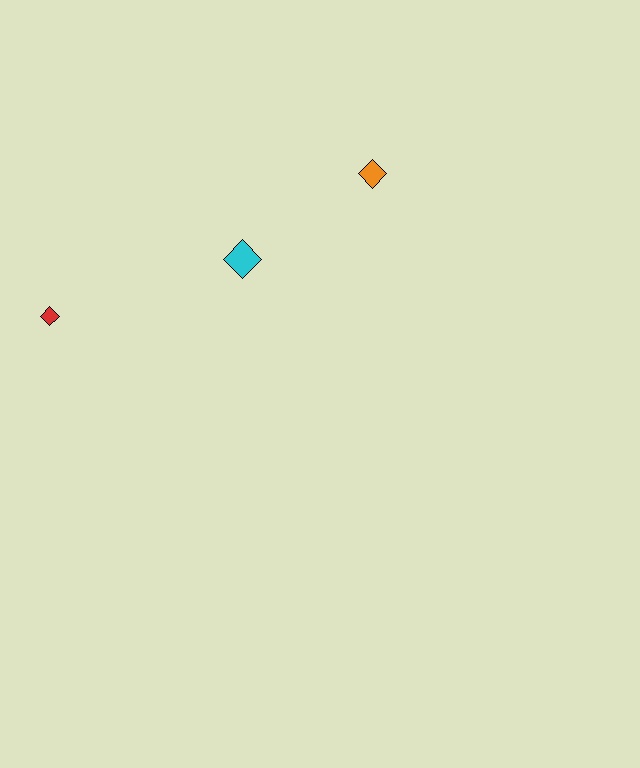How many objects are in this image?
There are 3 objects.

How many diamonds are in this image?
There are 3 diamonds.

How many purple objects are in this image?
There are no purple objects.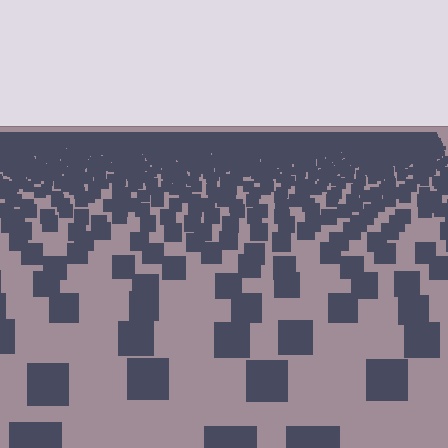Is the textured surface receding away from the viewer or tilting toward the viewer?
The surface is receding away from the viewer. Texture elements get smaller and denser toward the top.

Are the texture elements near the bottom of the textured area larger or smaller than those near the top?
Larger. Near the bottom, elements are closer to the viewer and appear at a bigger on-screen size.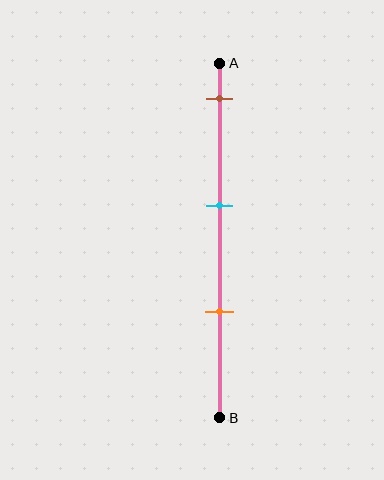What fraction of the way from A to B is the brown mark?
The brown mark is approximately 10% (0.1) of the way from A to B.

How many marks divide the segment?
There are 3 marks dividing the segment.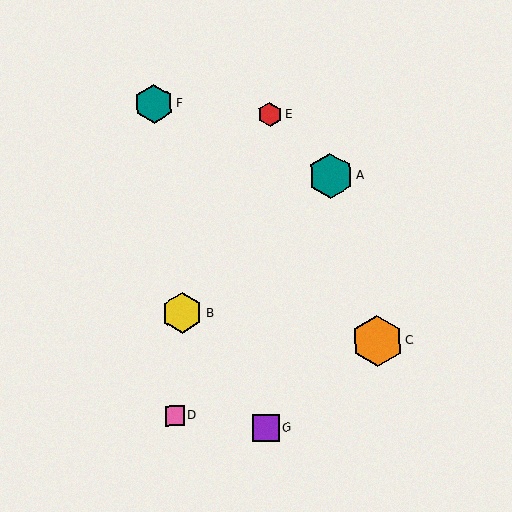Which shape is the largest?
The orange hexagon (labeled C) is the largest.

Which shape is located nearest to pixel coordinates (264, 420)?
The purple square (labeled G) at (266, 428) is nearest to that location.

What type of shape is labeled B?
Shape B is a yellow hexagon.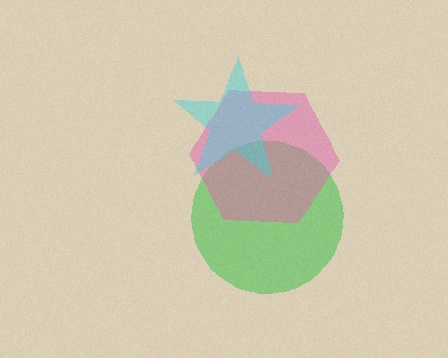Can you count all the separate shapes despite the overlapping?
Yes, there are 3 separate shapes.